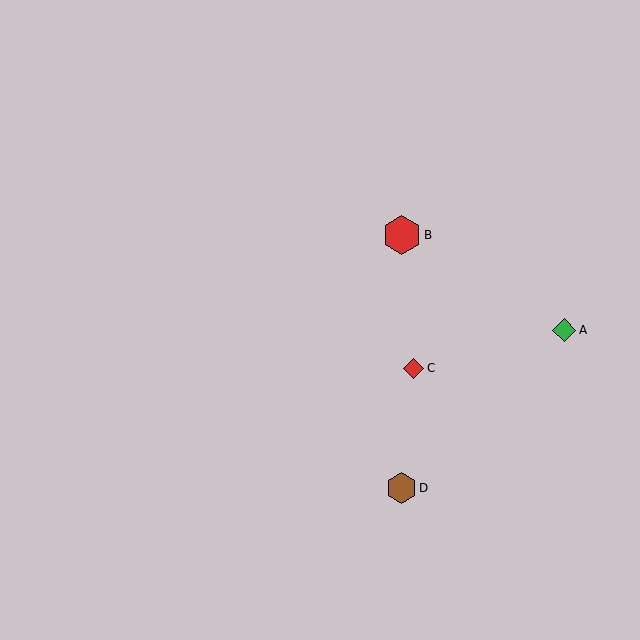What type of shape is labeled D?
Shape D is a brown hexagon.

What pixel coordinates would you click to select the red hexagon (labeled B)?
Click at (402, 235) to select the red hexagon B.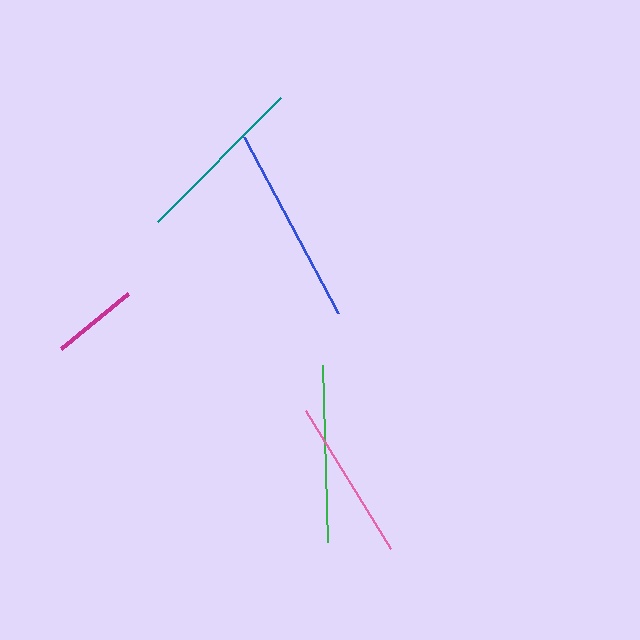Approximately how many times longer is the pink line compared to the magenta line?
The pink line is approximately 1.9 times the length of the magenta line.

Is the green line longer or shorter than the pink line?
The green line is longer than the pink line.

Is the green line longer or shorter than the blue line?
The blue line is longer than the green line.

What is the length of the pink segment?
The pink segment is approximately 161 pixels long.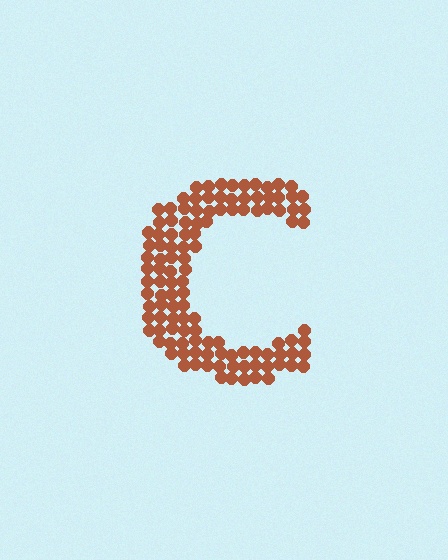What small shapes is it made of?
It is made of small circles.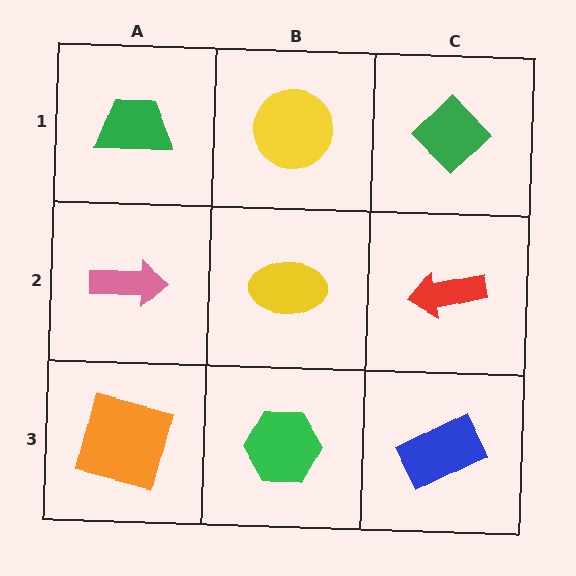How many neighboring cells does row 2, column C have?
3.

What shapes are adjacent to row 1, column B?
A yellow ellipse (row 2, column B), a green trapezoid (row 1, column A), a green diamond (row 1, column C).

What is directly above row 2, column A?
A green trapezoid.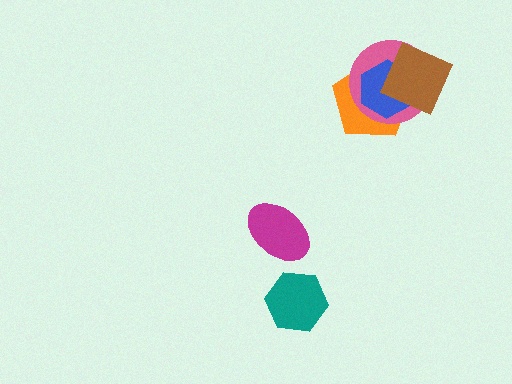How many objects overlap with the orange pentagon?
3 objects overlap with the orange pentagon.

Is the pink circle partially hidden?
Yes, it is partially covered by another shape.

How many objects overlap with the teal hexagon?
0 objects overlap with the teal hexagon.